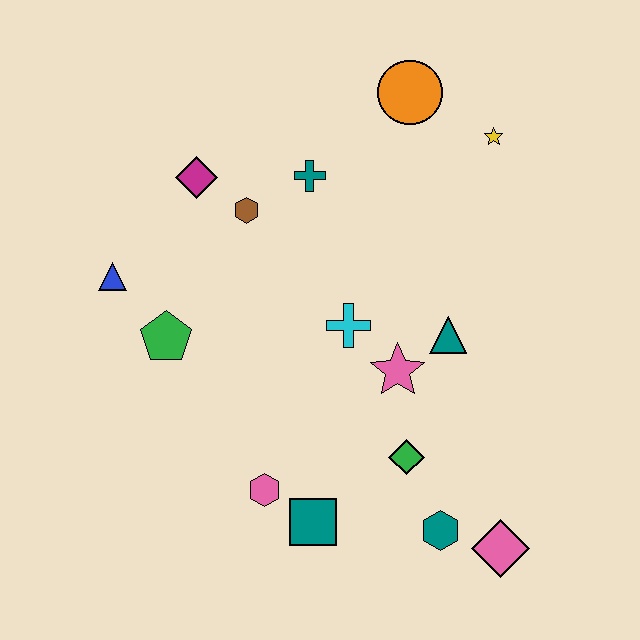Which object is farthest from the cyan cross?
The pink diamond is farthest from the cyan cross.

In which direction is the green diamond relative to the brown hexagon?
The green diamond is below the brown hexagon.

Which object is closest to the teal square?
The pink hexagon is closest to the teal square.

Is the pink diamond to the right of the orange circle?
Yes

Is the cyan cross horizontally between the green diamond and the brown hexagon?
Yes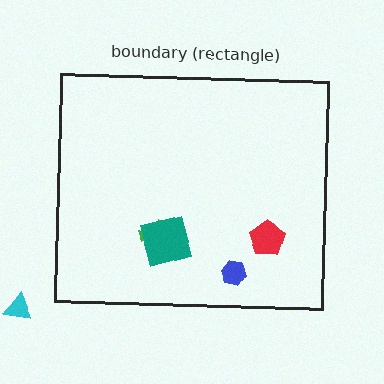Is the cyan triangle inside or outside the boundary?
Outside.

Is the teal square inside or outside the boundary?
Inside.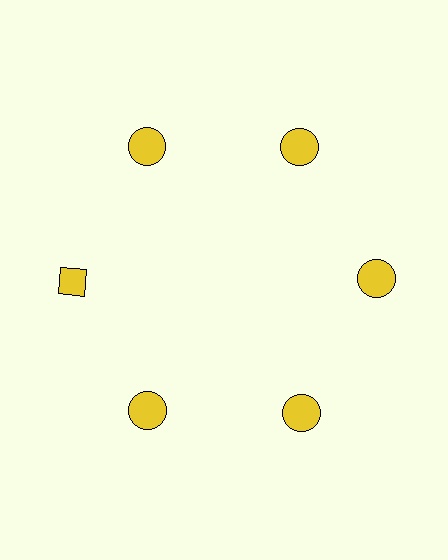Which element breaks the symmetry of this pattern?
The yellow diamond at roughly the 9 o'clock position breaks the symmetry. All other shapes are yellow circles.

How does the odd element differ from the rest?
It has a different shape: diamond instead of circle.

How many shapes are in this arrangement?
There are 6 shapes arranged in a ring pattern.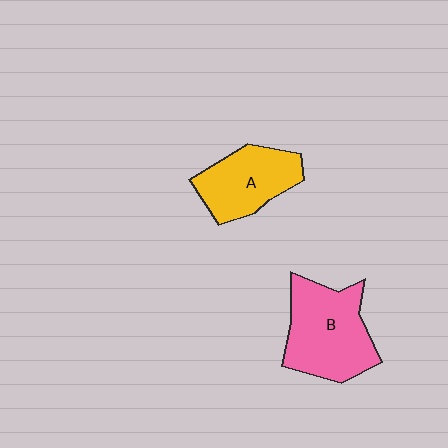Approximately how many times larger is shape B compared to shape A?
Approximately 1.3 times.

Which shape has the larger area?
Shape B (pink).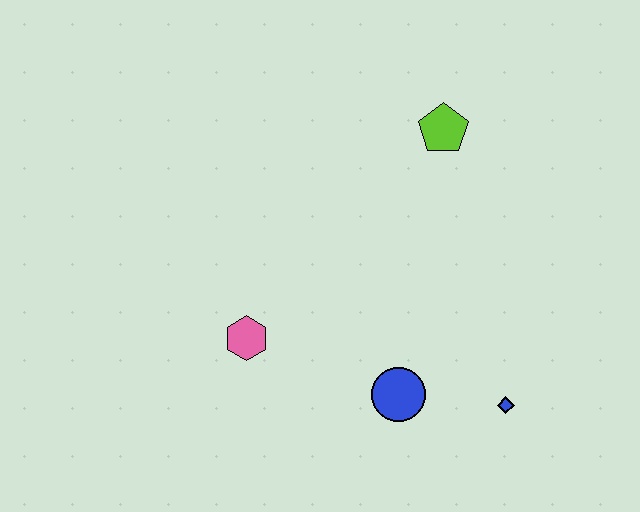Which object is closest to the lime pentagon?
The blue circle is closest to the lime pentagon.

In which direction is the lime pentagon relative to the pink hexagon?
The lime pentagon is above the pink hexagon.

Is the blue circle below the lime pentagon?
Yes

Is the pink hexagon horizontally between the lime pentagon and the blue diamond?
No